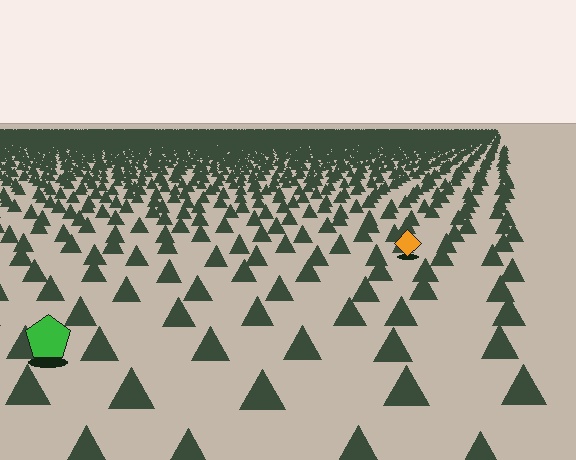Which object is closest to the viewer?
The green pentagon is closest. The texture marks near it are larger and more spread out.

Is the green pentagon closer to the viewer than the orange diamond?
Yes. The green pentagon is closer — you can tell from the texture gradient: the ground texture is coarser near it.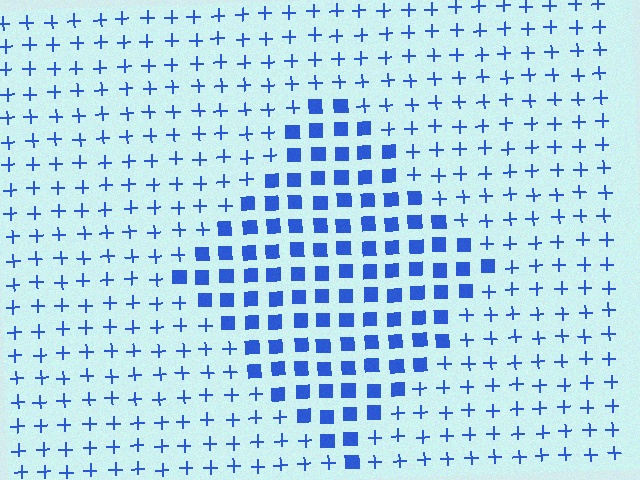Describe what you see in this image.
The image is filled with small blue elements arranged in a uniform grid. A diamond-shaped region contains squares, while the surrounding area contains plus signs. The boundary is defined purely by the change in element shape.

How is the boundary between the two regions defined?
The boundary is defined by a change in element shape: squares inside vs. plus signs outside. All elements share the same color and spacing.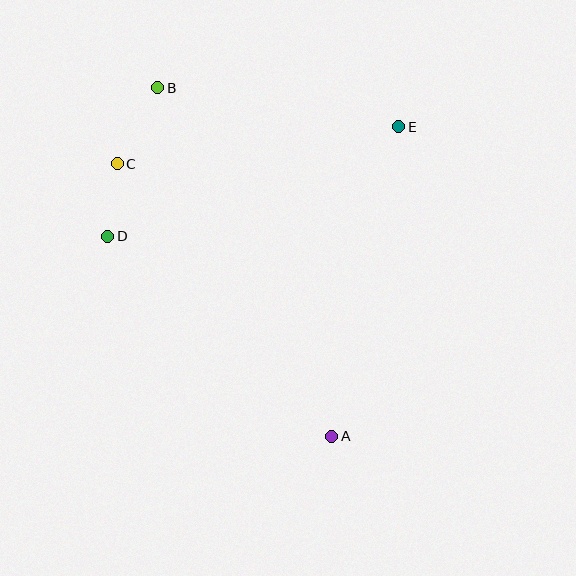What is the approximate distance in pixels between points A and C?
The distance between A and C is approximately 347 pixels.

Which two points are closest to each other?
Points C and D are closest to each other.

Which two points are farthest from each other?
Points A and B are farthest from each other.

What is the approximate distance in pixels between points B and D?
The distance between B and D is approximately 157 pixels.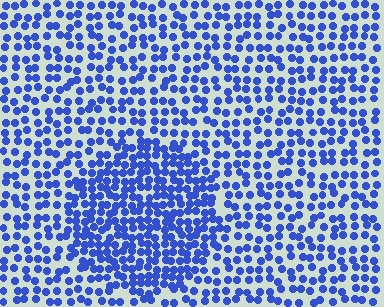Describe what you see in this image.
The image contains small blue elements arranged at two different densities. A circle-shaped region is visible where the elements are more densely packed than the surrounding area.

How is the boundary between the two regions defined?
The boundary is defined by a change in element density (approximately 1.7x ratio). All elements are the same color, size, and shape.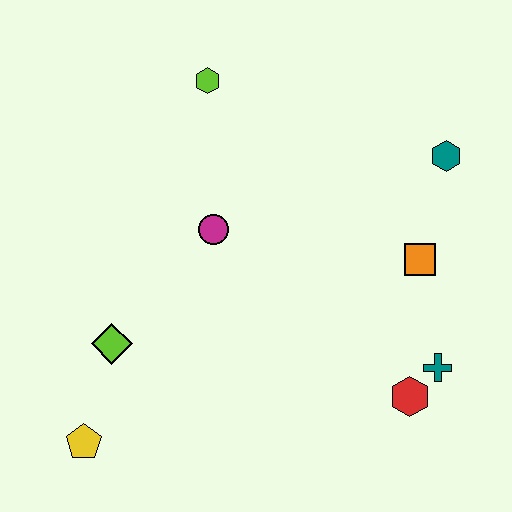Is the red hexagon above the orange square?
No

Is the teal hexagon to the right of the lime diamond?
Yes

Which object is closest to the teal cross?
The red hexagon is closest to the teal cross.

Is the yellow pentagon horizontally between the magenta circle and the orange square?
No